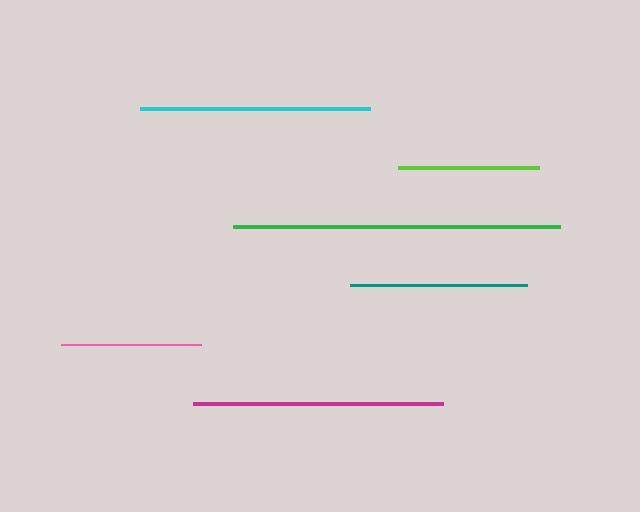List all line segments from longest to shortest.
From longest to shortest: green, magenta, cyan, teal, lime, pink.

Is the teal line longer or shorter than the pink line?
The teal line is longer than the pink line.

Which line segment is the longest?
The green line is the longest at approximately 327 pixels.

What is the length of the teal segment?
The teal segment is approximately 176 pixels long.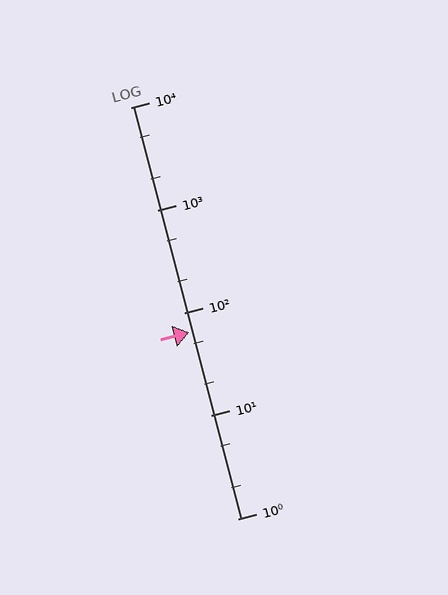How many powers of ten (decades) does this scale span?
The scale spans 4 decades, from 1 to 10000.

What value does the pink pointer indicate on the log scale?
The pointer indicates approximately 65.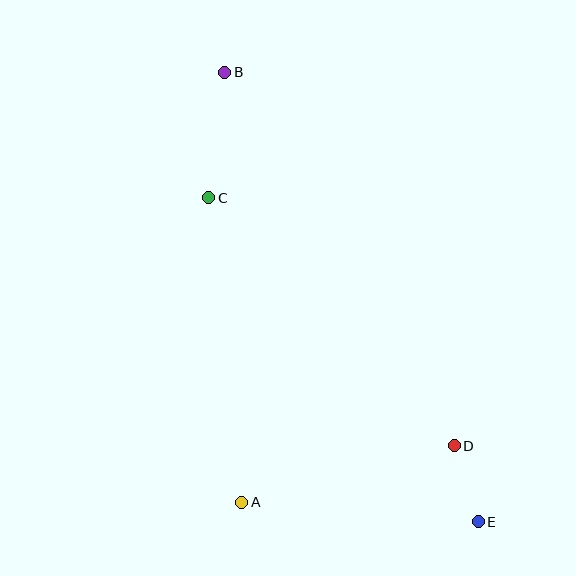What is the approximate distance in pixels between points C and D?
The distance between C and D is approximately 349 pixels.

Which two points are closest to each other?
Points D and E are closest to each other.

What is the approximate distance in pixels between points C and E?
The distance between C and E is approximately 422 pixels.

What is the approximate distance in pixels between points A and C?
The distance between A and C is approximately 306 pixels.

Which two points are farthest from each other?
Points B and E are farthest from each other.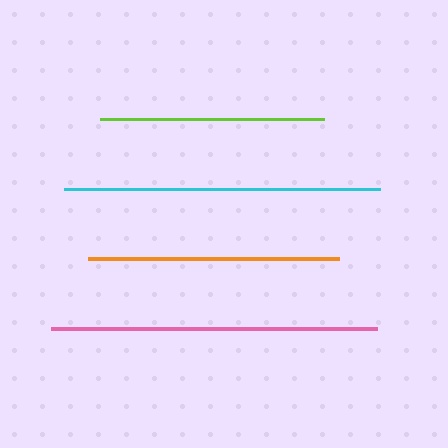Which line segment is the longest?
The pink line is the longest at approximately 326 pixels.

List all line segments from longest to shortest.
From longest to shortest: pink, cyan, orange, lime.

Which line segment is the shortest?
The lime line is the shortest at approximately 224 pixels.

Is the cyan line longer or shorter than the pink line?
The pink line is longer than the cyan line.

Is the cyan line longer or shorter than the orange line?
The cyan line is longer than the orange line.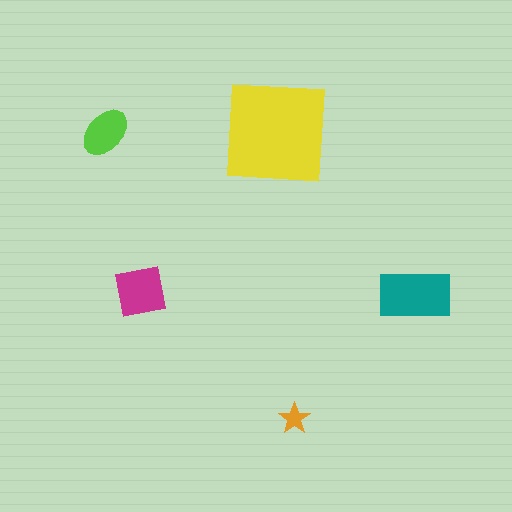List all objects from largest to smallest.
The yellow square, the teal rectangle, the magenta square, the lime ellipse, the orange star.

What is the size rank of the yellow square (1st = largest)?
1st.